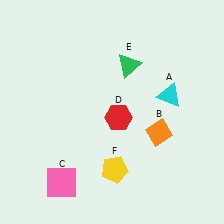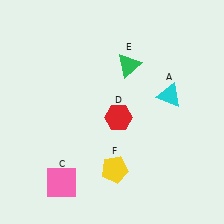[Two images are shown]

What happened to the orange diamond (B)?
The orange diamond (B) was removed in Image 2. It was in the bottom-right area of Image 1.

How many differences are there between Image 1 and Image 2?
There is 1 difference between the two images.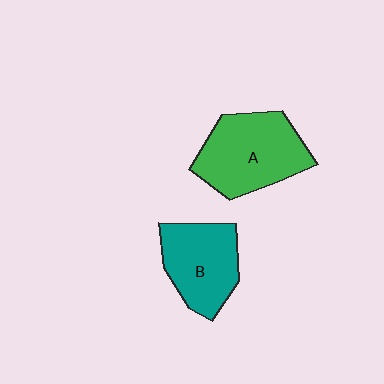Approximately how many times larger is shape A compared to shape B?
Approximately 1.2 times.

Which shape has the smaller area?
Shape B (teal).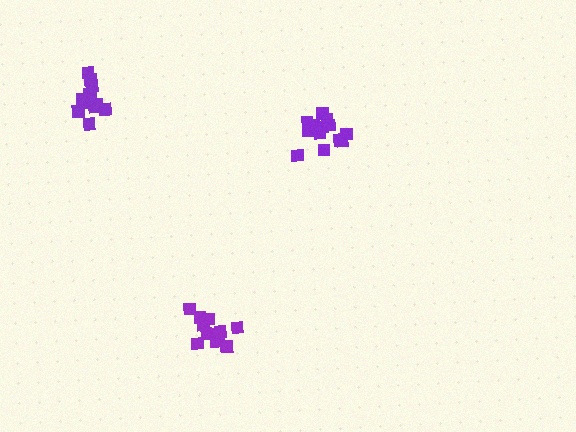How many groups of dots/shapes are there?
There are 3 groups.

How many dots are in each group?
Group 1: 13 dots, Group 2: 13 dots, Group 3: 14 dots (40 total).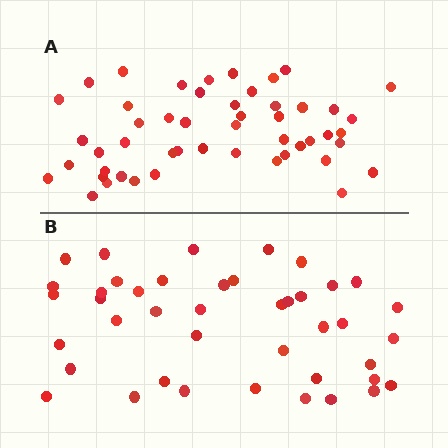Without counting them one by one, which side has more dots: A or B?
Region A (the top region) has more dots.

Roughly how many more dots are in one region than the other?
Region A has roughly 8 or so more dots than region B.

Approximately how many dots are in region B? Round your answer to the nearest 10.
About 40 dots. (The exact count is 42, which rounds to 40.)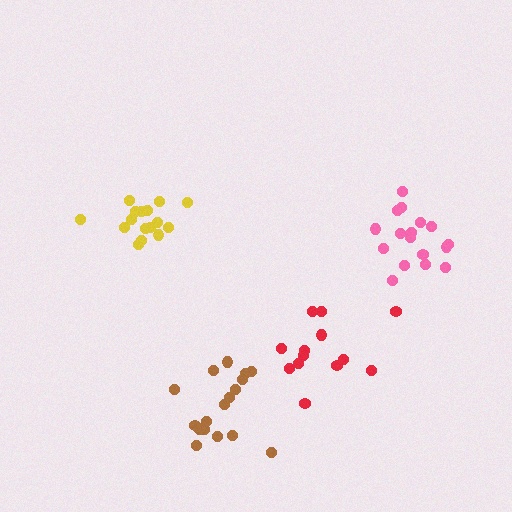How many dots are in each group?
Group 1: 16 dots, Group 2: 17 dots, Group 3: 17 dots, Group 4: 13 dots (63 total).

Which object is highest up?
The yellow cluster is topmost.